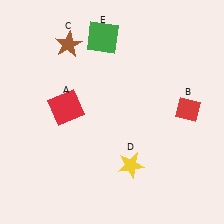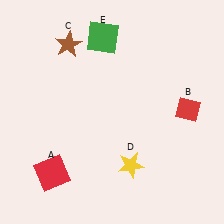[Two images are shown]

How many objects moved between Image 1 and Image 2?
1 object moved between the two images.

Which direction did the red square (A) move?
The red square (A) moved down.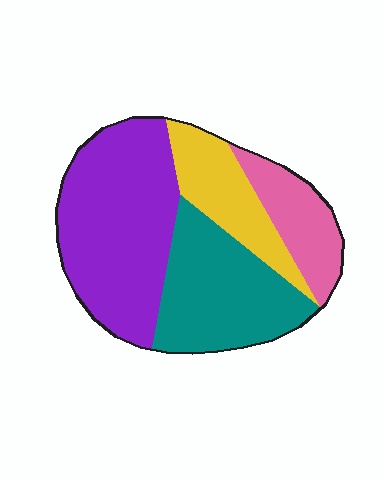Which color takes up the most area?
Purple, at roughly 40%.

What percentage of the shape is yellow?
Yellow covers 16% of the shape.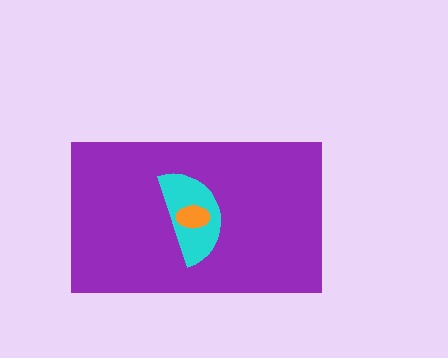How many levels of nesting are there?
3.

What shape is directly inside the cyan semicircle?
The orange ellipse.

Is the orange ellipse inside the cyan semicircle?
Yes.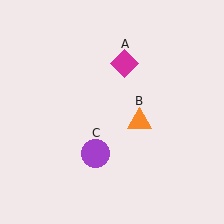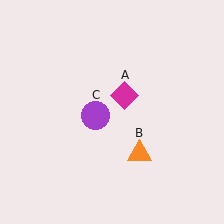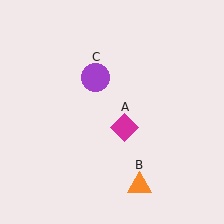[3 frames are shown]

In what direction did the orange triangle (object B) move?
The orange triangle (object B) moved down.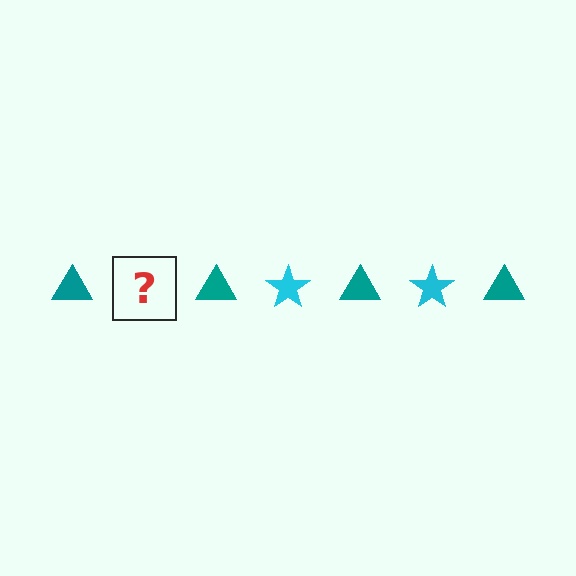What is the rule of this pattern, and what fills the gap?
The rule is that the pattern alternates between teal triangle and cyan star. The gap should be filled with a cyan star.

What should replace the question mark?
The question mark should be replaced with a cyan star.